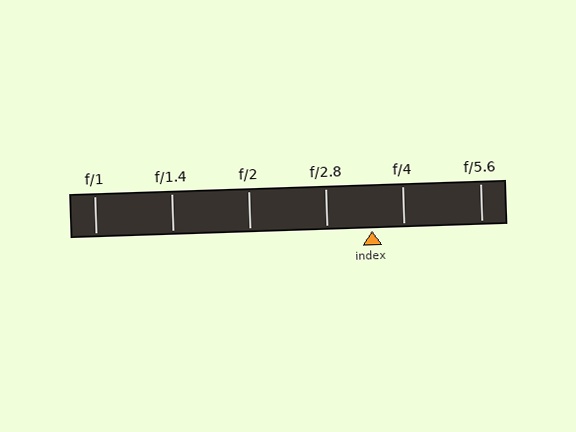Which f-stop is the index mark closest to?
The index mark is closest to f/4.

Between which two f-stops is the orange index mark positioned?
The index mark is between f/2.8 and f/4.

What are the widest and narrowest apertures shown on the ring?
The widest aperture shown is f/1 and the narrowest is f/5.6.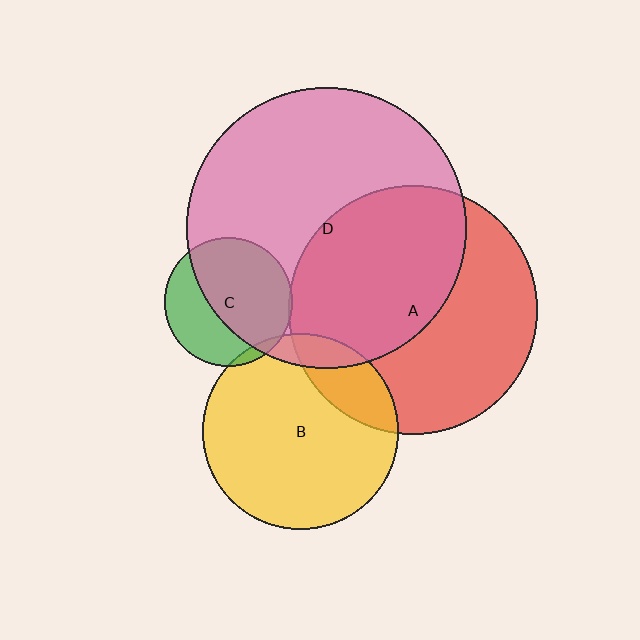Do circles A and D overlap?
Yes.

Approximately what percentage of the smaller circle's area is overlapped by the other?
Approximately 50%.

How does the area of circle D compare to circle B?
Approximately 2.0 times.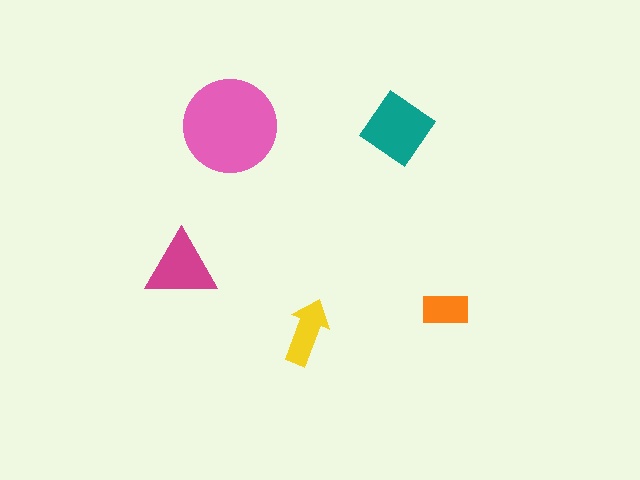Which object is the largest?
The pink circle.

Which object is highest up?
The pink circle is topmost.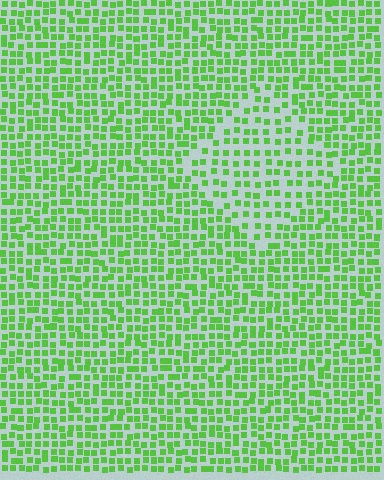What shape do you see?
I see a diamond.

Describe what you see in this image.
The image contains small lime elements arranged at two different densities. A diamond-shaped region is visible where the elements are less densely packed than the surrounding area.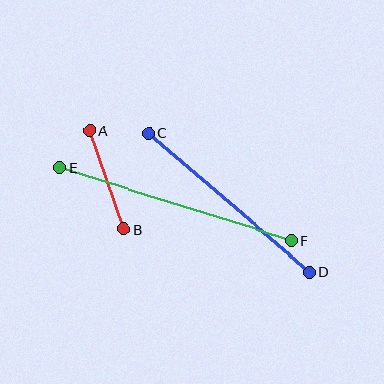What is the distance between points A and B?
The distance is approximately 104 pixels.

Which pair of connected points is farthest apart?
Points E and F are farthest apart.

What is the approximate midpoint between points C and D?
The midpoint is at approximately (229, 203) pixels.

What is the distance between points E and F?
The distance is approximately 242 pixels.